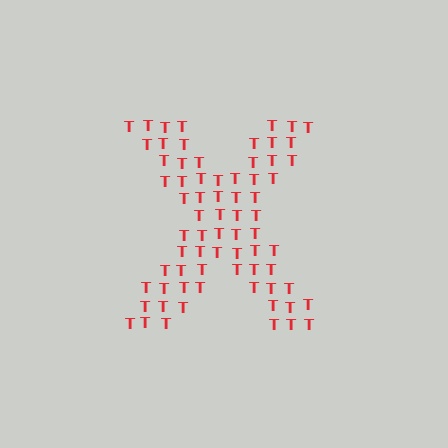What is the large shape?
The large shape is the letter X.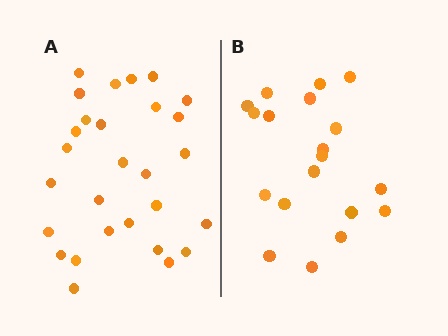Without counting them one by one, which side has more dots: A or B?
Region A (the left region) has more dots.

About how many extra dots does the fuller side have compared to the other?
Region A has roughly 8 or so more dots than region B.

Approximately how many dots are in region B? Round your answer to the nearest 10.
About 20 dots. (The exact count is 19, which rounds to 20.)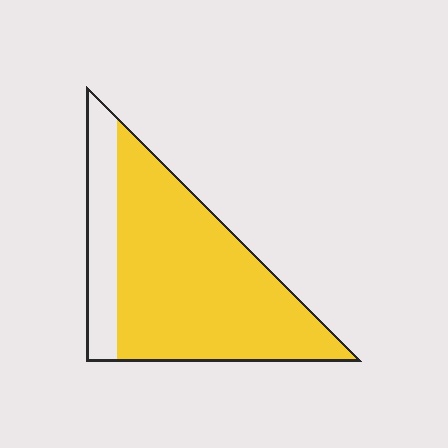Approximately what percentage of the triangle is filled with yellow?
Approximately 80%.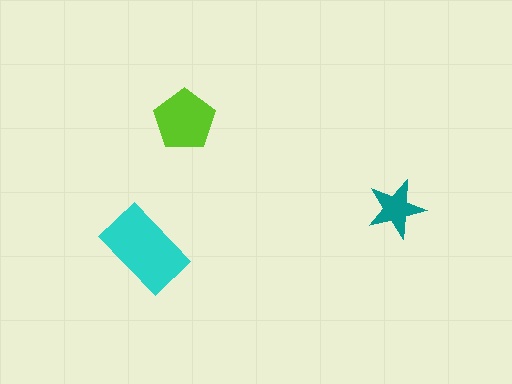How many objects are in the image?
There are 3 objects in the image.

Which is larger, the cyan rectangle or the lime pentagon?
The cyan rectangle.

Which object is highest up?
The lime pentagon is topmost.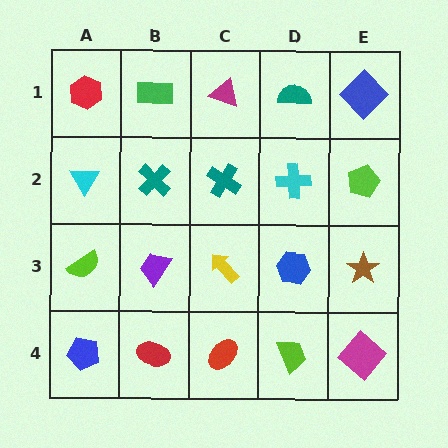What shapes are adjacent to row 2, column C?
A magenta triangle (row 1, column C), a yellow arrow (row 3, column C), a teal cross (row 2, column B), a cyan cross (row 2, column D).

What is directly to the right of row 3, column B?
A yellow arrow.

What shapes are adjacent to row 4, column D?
A blue hexagon (row 3, column D), a red ellipse (row 4, column C), a magenta diamond (row 4, column E).